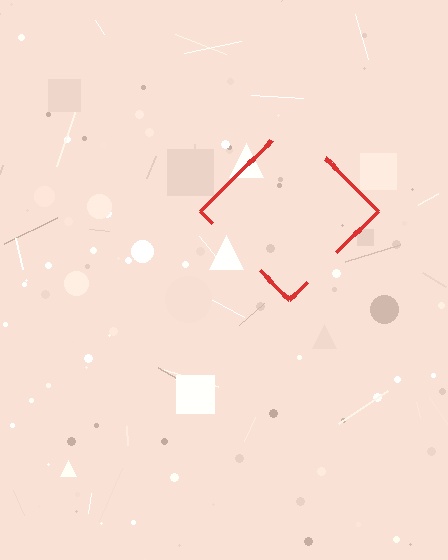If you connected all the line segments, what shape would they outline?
They would outline a diamond.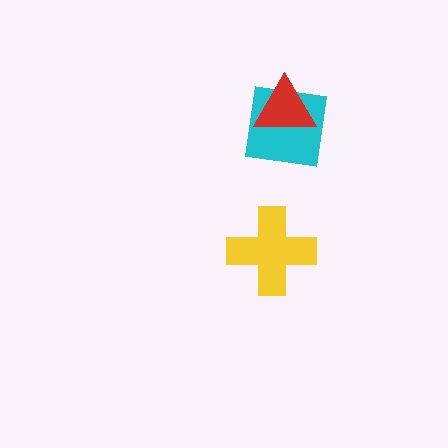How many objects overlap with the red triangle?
1 object overlaps with the red triangle.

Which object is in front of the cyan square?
The red triangle is in front of the cyan square.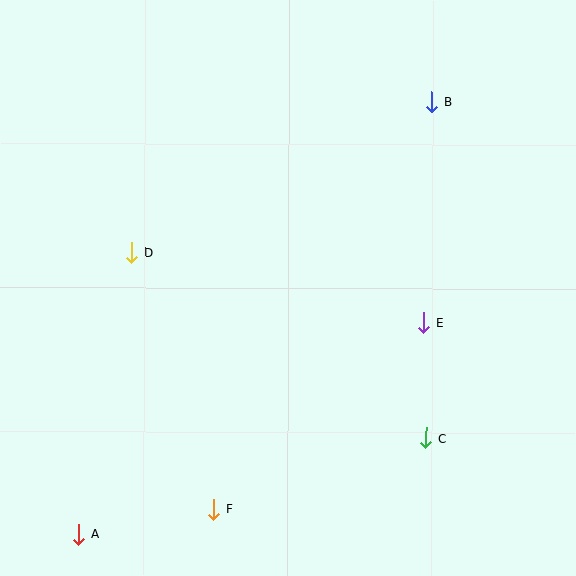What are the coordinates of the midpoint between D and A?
The midpoint between D and A is at (106, 394).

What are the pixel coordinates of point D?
Point D is at (132, 252).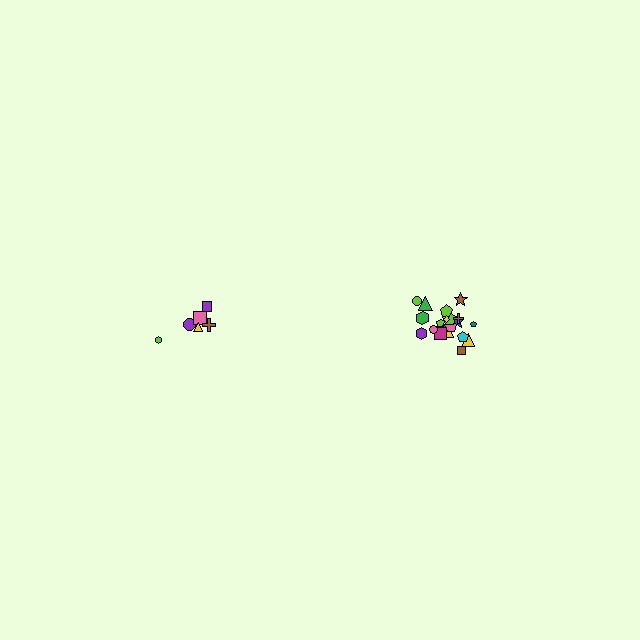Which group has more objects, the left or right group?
The right group.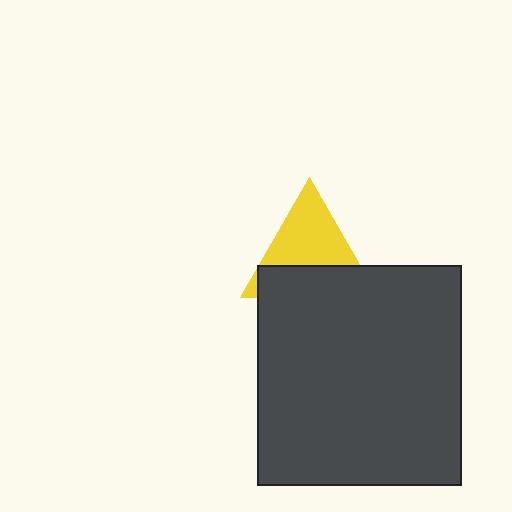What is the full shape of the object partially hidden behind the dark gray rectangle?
The partially hidden object is a yellow triangle.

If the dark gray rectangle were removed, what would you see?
You would see the complete yellow triangle.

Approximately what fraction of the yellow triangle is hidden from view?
Roughly 43% of the yellow triangle is hidden behind the dark gray rectangle.